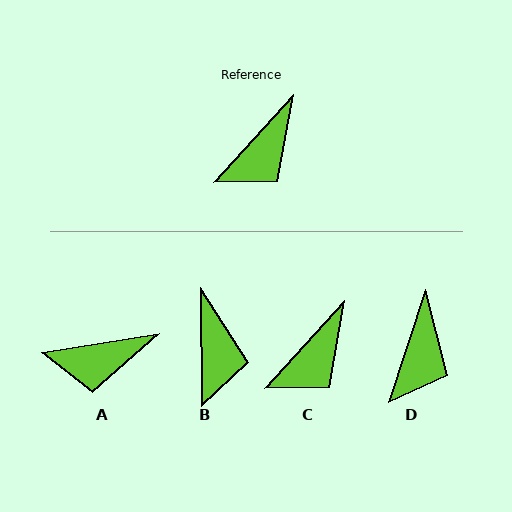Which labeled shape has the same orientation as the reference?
C.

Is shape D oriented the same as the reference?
No, it is off by about 24 degrees.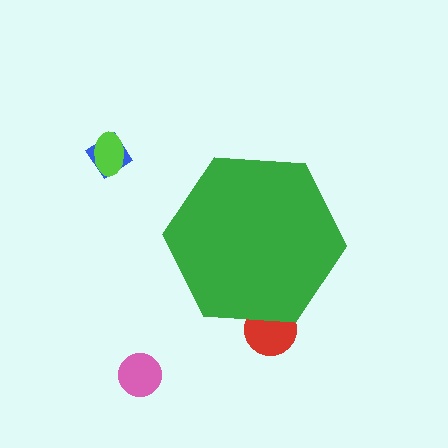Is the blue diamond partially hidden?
No, the blue diamond is fully visible.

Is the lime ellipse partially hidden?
No, the lime ellipse is fully visible.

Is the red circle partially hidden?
Yes, the red circle is partially hidden behind the green hexagon.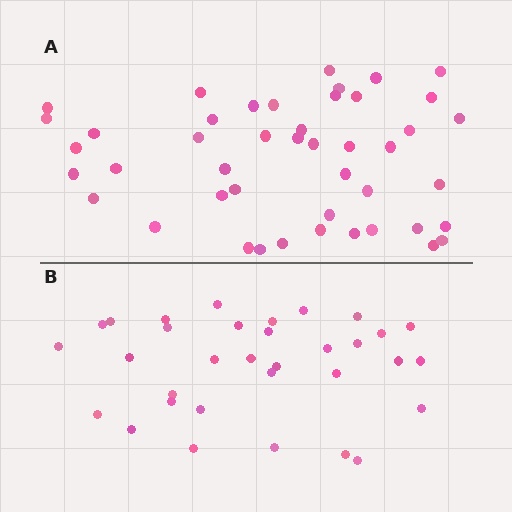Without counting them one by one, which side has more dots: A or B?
Region A (the top region) has more dots.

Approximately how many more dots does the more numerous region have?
Region A has roughly 12 or so more dots than region B.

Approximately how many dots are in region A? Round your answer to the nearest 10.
About 40 dots. (The exact count is 45, which rounds to 40.)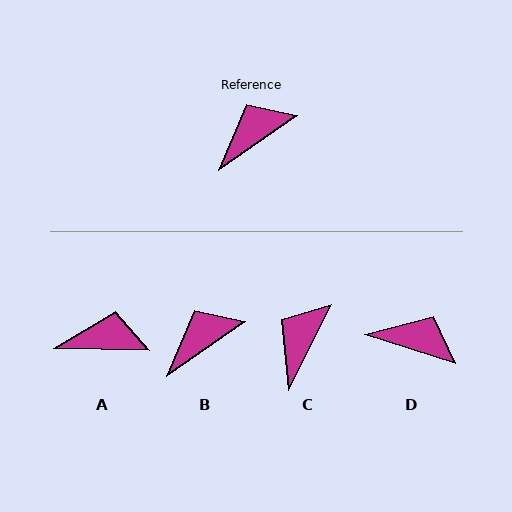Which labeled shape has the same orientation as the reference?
B.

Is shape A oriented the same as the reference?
No, it is off by about 36 degrees.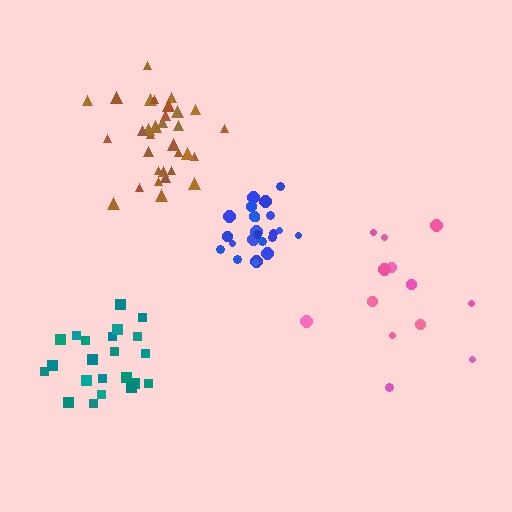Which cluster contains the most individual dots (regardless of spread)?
Brown (32).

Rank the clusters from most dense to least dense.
blue, brown, teal, pink.